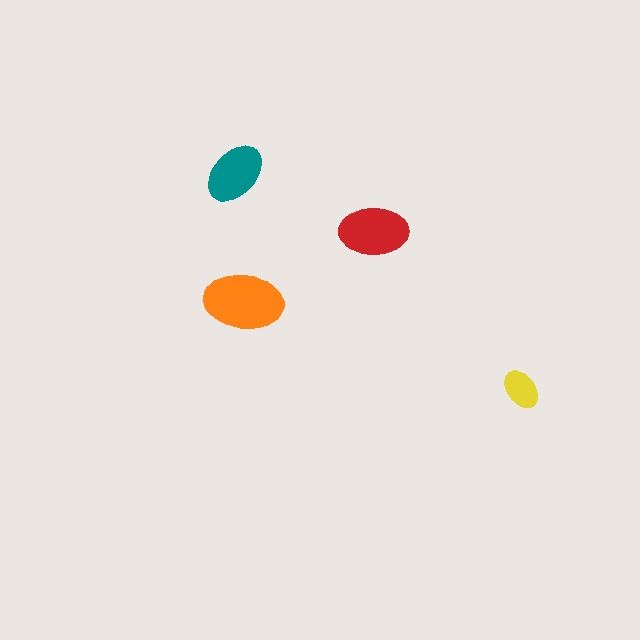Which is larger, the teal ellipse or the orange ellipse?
The orange one.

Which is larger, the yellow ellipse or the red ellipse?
The red one.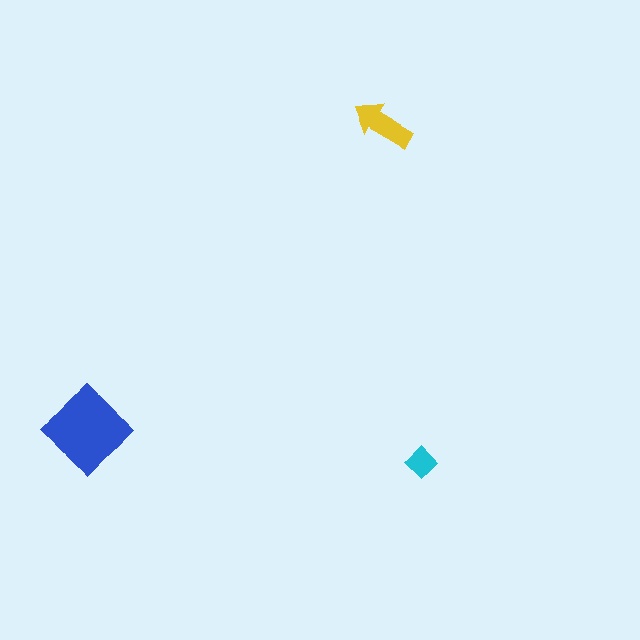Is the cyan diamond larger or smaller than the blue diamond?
Smaller.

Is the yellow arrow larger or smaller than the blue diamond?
Smaller.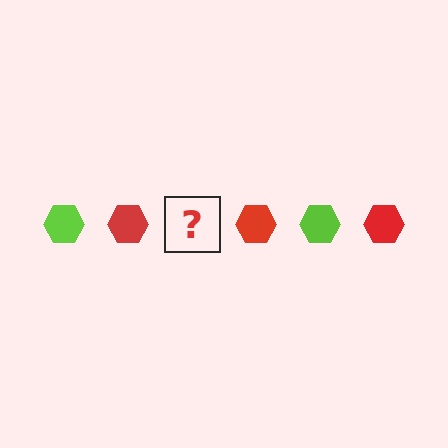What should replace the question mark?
The question mark should be replaced with a lime hexagon.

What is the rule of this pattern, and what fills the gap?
The rule is that the pattern cycles through lime, red hexagons. The gap should be filled with a lime hexagon.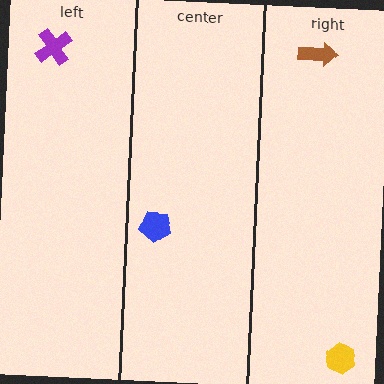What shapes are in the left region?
The purple cross.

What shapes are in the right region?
The brown arrow, the yellow hexagon.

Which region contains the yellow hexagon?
The right region.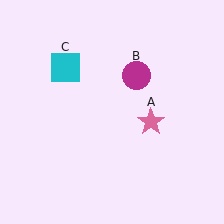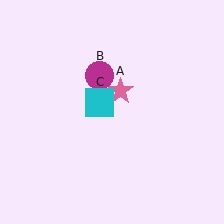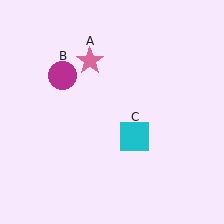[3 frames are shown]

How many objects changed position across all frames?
3 objects changed position: pink star (object A), magenta circle (object B), cyan square (object C).